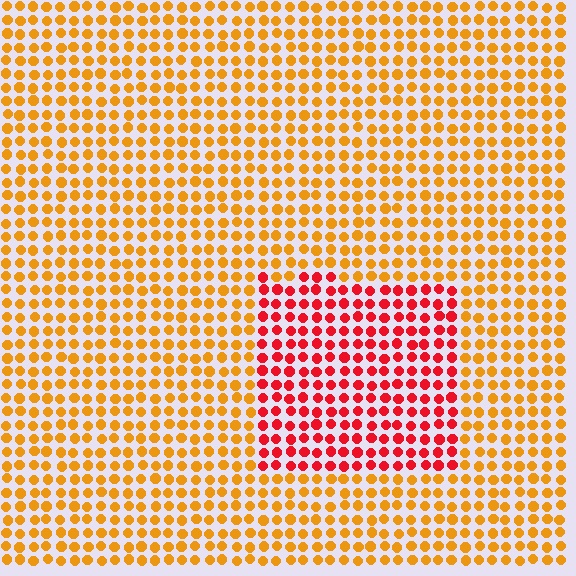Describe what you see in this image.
The image is filled with small orange elements in a uniform arrangement. A rectangle-shaped region is visible where the elements are tinted to a slightly different hue, forming a subtle color boundary.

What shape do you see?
I see a rectangle.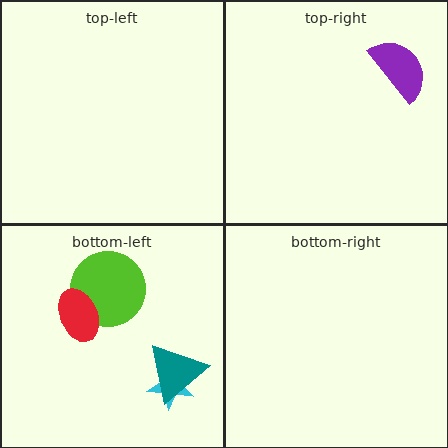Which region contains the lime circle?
The bottom-left region.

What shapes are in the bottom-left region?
The lime circle, the cyan star, the red ellipse, the teal triangle.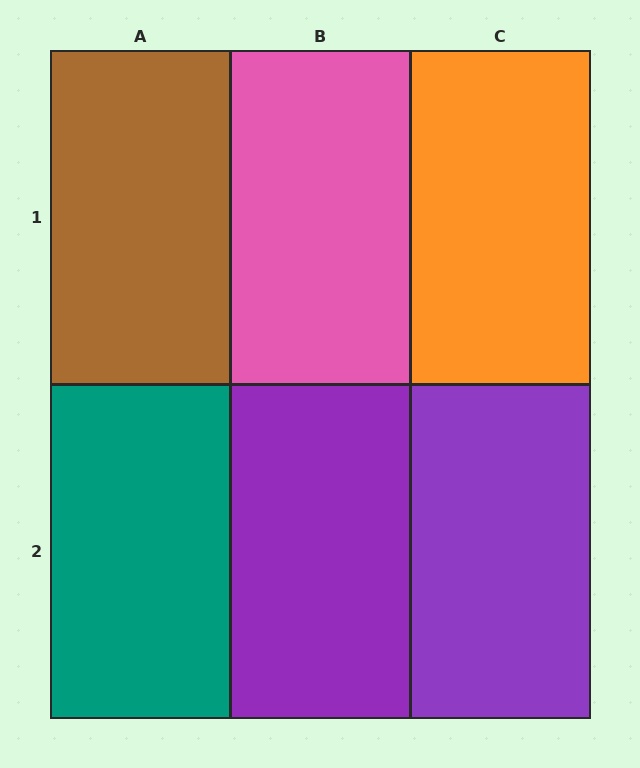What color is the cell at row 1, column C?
Orange.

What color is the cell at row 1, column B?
Pink.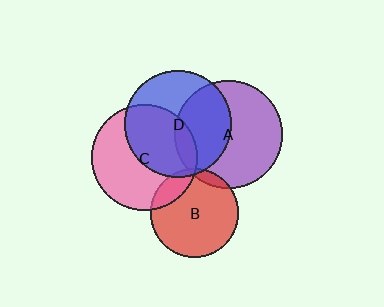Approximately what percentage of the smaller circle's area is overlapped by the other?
Approximately 15%.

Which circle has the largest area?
Circle A (purple).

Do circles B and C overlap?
Yes.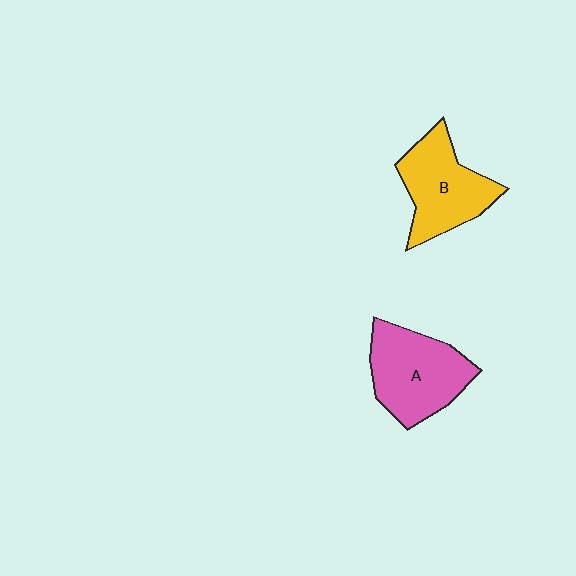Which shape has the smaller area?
Shape B (yellow).